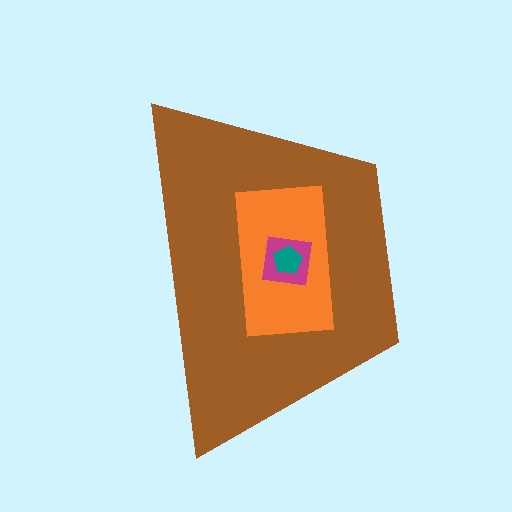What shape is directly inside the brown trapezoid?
The orange rectangle.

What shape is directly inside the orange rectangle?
The magenta square.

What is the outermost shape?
The brown trapezoid.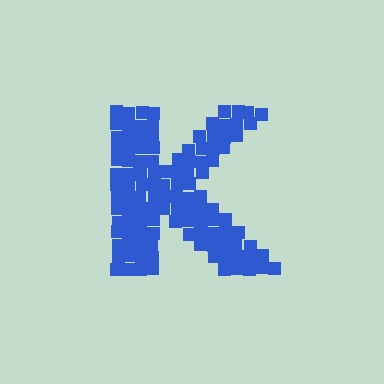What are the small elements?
The small elements are squares.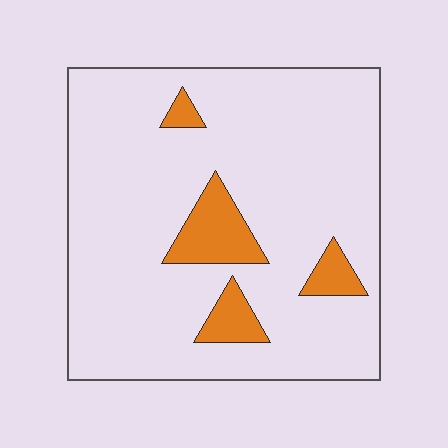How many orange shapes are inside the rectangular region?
4.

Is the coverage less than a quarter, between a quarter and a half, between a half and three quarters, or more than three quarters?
Less than a quarter.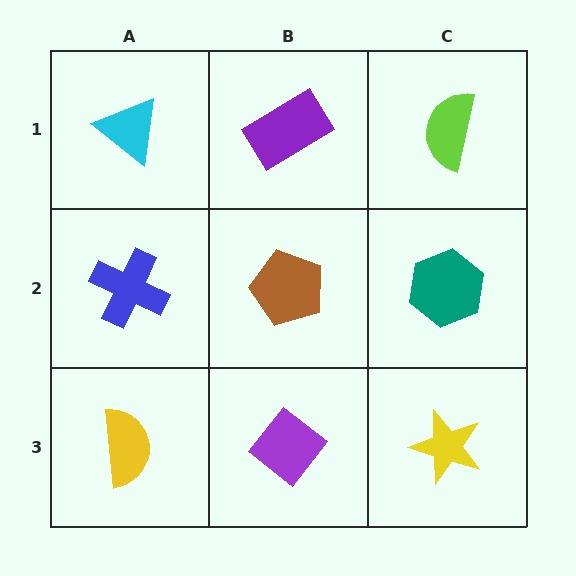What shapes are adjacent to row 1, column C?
A teal hexagon (row 2, column C), a purple rectangle (row 1, column B).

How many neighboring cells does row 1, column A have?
2.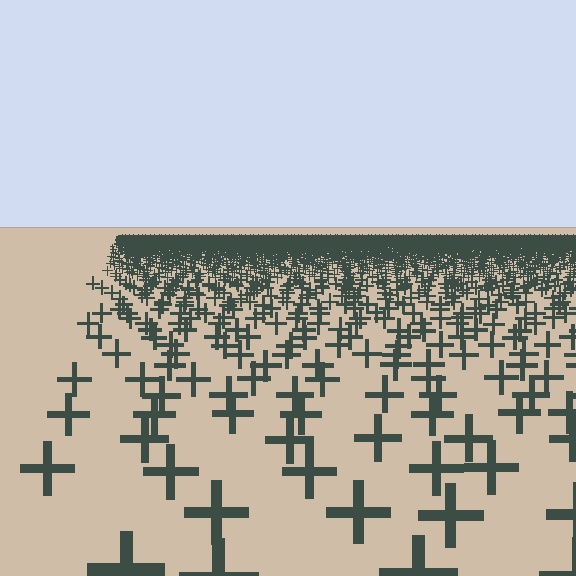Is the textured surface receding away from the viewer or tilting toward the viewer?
The surface is receding away from the viewer. Texture elements get smaller and denser toward the top.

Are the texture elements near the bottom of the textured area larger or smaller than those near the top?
Larger. Near the bottom, elements are closer to the viewer and appear at a bigger on-screen size.